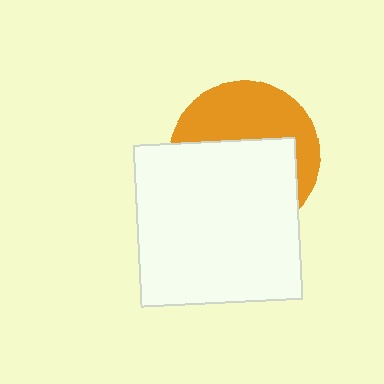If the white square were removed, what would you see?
You would see the complete orange circle.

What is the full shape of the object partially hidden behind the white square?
The partially hidden object is an orange circle.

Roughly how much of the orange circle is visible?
A small part of it is visible (roughly 43%).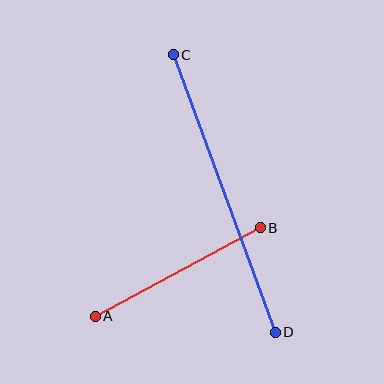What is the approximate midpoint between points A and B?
The midpoint is at approximately (178, 272) pixels.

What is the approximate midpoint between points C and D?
The midpoint is at approximately (224, 194) pixels.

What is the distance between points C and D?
The distance is approximately 296 pixels.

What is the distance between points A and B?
The distance is approximately 187 pixels.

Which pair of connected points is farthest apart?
Points C and D are farthest apart.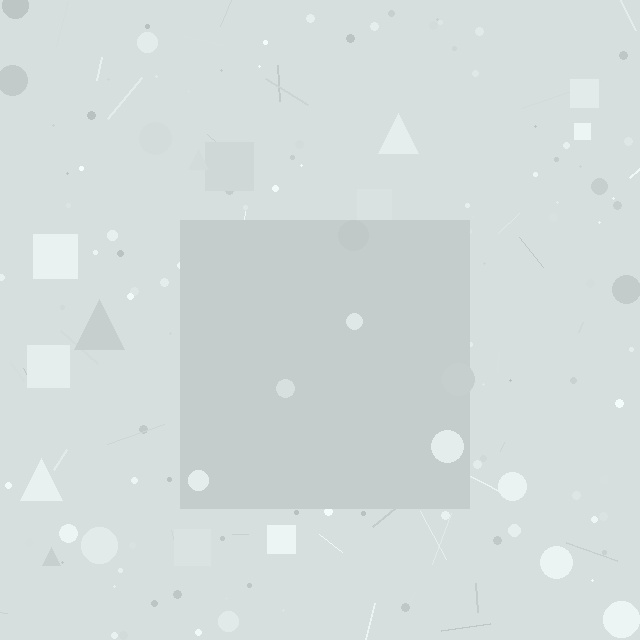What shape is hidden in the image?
A square is hidden in the image.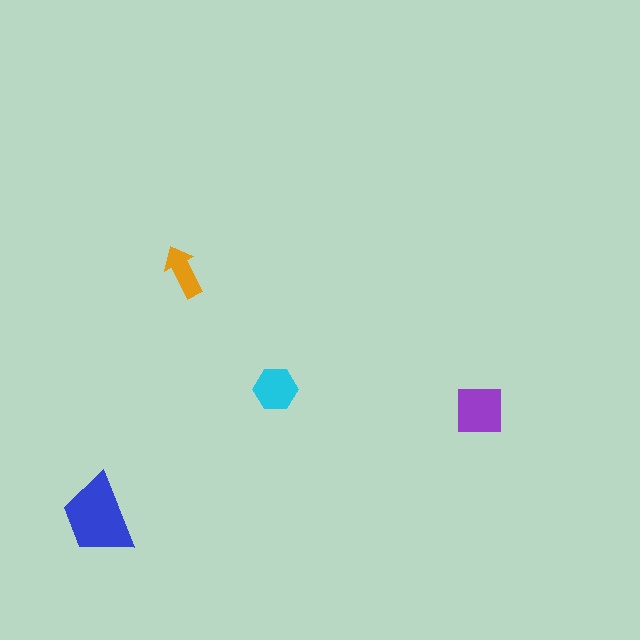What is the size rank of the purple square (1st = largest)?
2nd.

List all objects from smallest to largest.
The orange arrow, the cyan hexagon, the purple square, the blue trapezoid.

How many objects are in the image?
There are 4 objects in the image.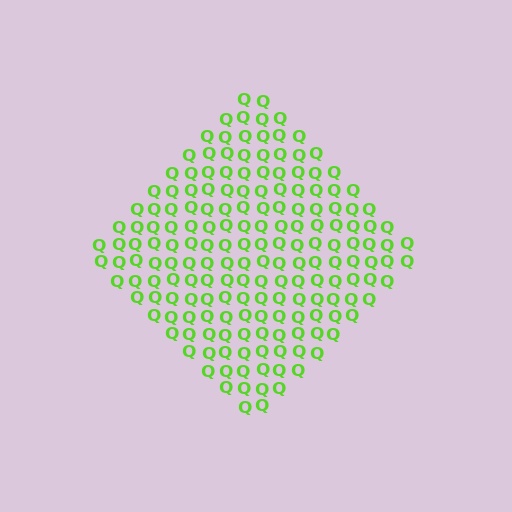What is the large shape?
The large shape is a diamond.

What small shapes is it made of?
It is made of small letter Q's.